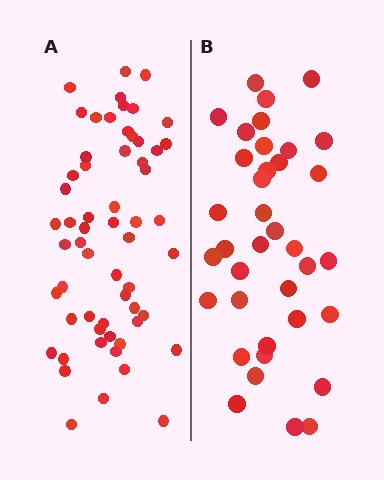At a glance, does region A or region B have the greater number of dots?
Region A (the left region) has more dots.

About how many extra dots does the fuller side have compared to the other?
Region A has approximately 20 more dots than region B.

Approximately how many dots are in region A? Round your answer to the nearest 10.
About 60 dots. (The exact count is 59, which rounds to 60.)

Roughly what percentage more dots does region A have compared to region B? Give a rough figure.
About 60% more.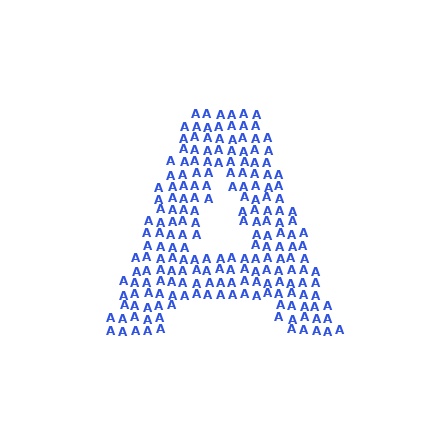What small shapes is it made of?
It is made of small letter A's.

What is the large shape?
The large shape is the letter A.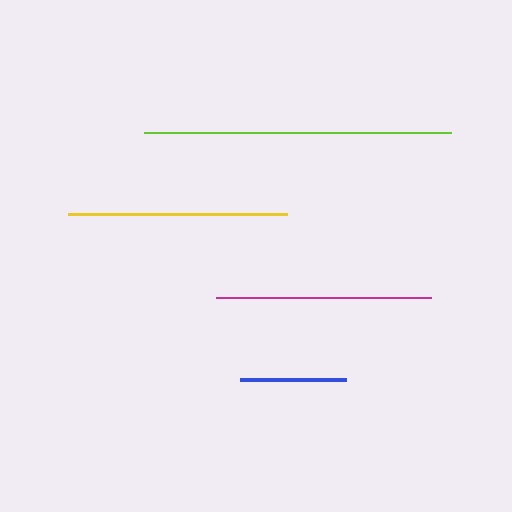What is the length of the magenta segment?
The magenta segment is approximately 215 pixels long.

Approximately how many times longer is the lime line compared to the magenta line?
The lime line is approximately 1.4 times the length of the magenta line.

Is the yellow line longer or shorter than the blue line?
The yellow line is longer than the blue line.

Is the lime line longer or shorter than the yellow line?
The lime line is longer than the yellow line.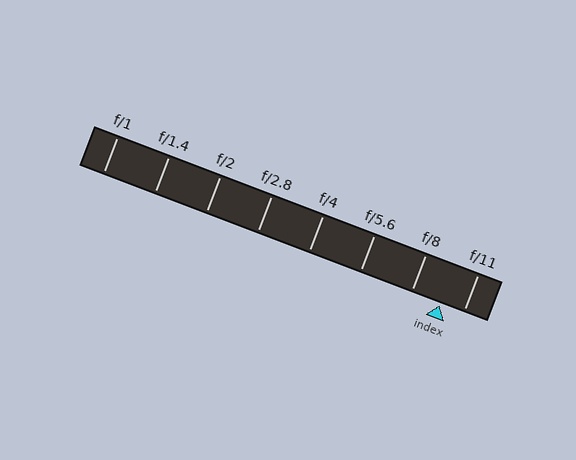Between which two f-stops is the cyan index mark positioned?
The index mark is between f/8 and f/11.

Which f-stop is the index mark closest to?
The index mark is closest to f/11.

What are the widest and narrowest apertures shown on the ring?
The widest aperture shown is f/1 and the narrowest is f/11.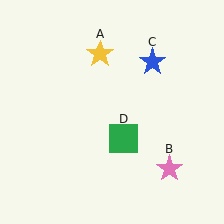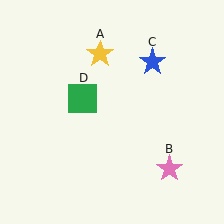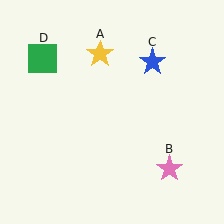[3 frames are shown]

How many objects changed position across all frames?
1 object changed position: green square (object D).